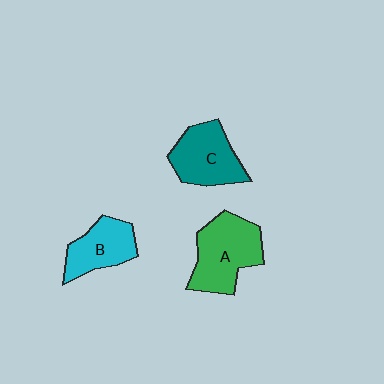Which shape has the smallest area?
Shape B (cyan).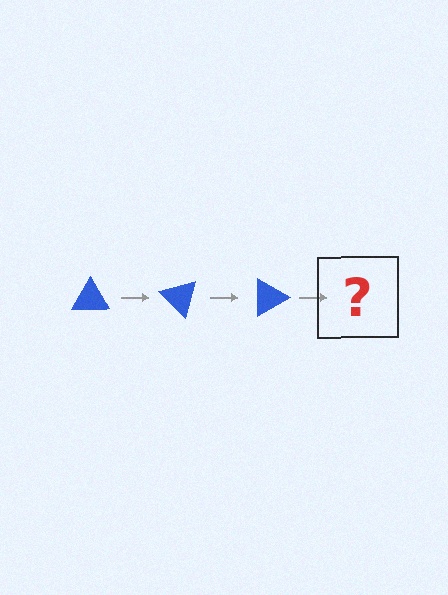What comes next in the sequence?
The next element should be a blue triangle rotated 135 degrees.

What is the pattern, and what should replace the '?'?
The pattern is that the triangle rotates 45 degrees each step. The '?' should be a blue triangle rotated 135 degrees.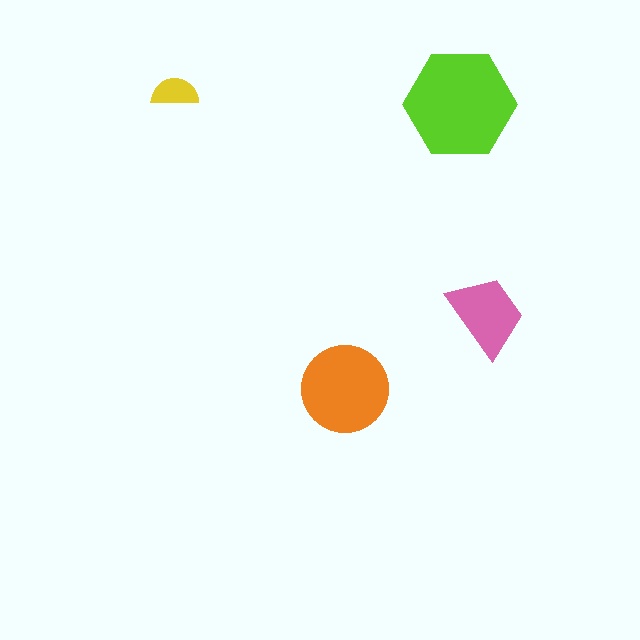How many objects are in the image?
There are 4 objects in the image.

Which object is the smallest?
The yellow semicircle.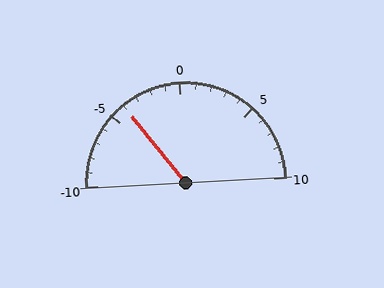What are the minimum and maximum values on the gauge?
The gauge ranges from -10 to 10.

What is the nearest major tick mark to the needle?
The nearest major tick mark is -5.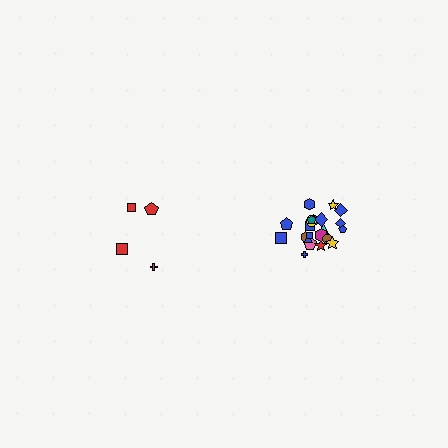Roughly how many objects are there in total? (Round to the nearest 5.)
Roughly 25 objects in total.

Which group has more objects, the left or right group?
The right group.